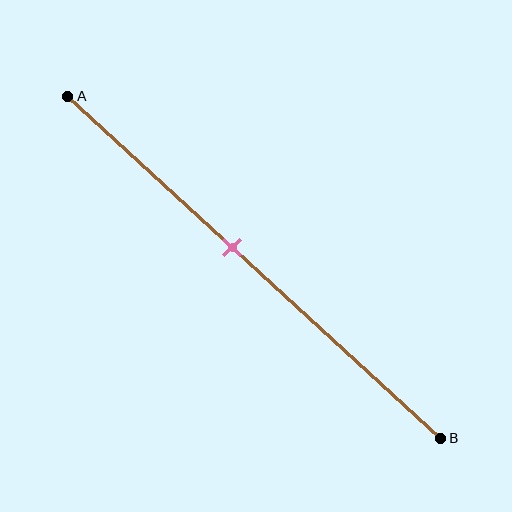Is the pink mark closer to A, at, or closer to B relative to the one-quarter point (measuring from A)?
The pink mark is closer to point B than the one-quarter point of segment AB.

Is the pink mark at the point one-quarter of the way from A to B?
No, the mark is at about 45% from A, not at the 25% one-quarter point.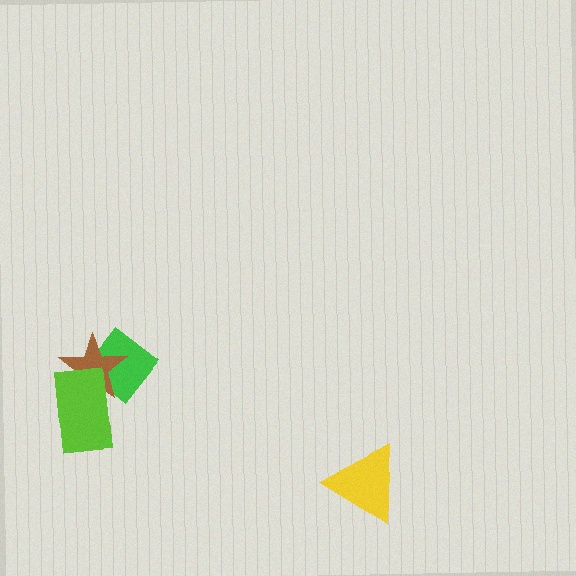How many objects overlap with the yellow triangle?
0 objects overlap with the yellow triangle.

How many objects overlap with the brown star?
2 objects overlap with the brown star.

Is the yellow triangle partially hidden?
No, no other shape covers it.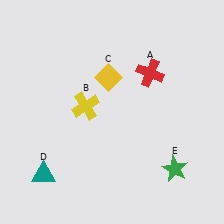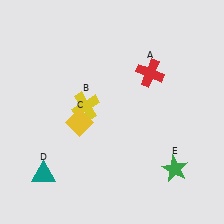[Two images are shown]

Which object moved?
The yellow diamond (C) moved down.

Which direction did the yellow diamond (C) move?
The yellow diamond (C) moved down.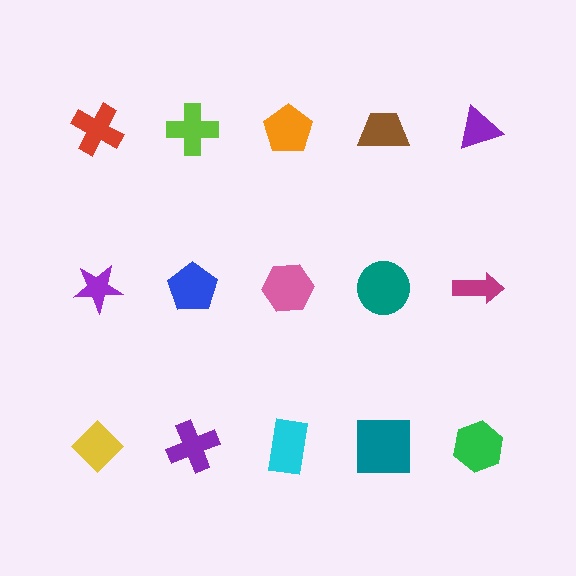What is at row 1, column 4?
A brown trapezoid.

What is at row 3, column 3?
A cyan rectangle.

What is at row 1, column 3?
An orange pentagon.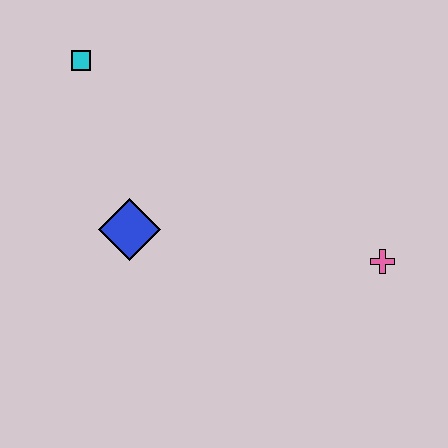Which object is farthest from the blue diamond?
The pink cross is farthest from the blue diamond.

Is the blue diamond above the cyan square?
No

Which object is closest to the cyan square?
The blue diamond is closest to the cyan square.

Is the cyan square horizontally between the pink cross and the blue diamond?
No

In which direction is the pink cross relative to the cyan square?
The pink cross is to the right of the cyan square.